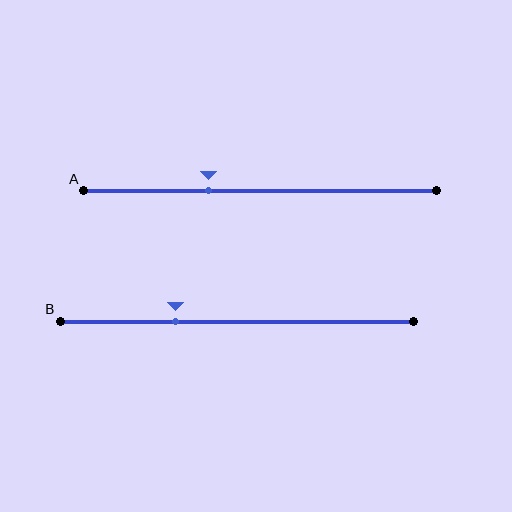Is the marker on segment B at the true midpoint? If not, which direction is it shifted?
No, the marker on segment B is shifted to the left by about 17% of the segment length.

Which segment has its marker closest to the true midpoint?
Segment A has its marker closest to the true midpoint.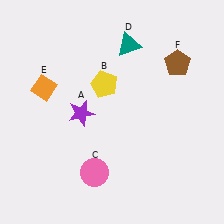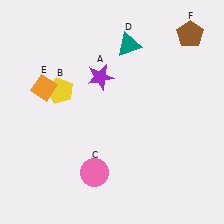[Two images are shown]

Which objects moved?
The objects that moved are: the purple star (A), the yellow pentagon (B), the brown pentagon (F).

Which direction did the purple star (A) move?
The purple star (A) moved up.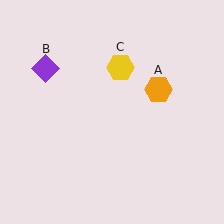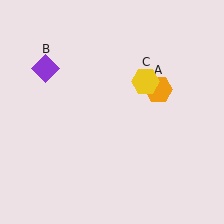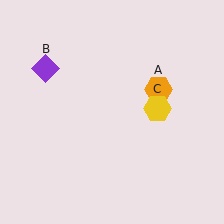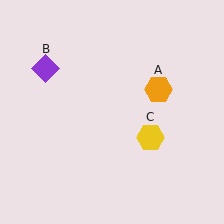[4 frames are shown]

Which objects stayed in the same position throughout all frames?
Orange hexagon (object A) and purple diamond (object B) remained stationary.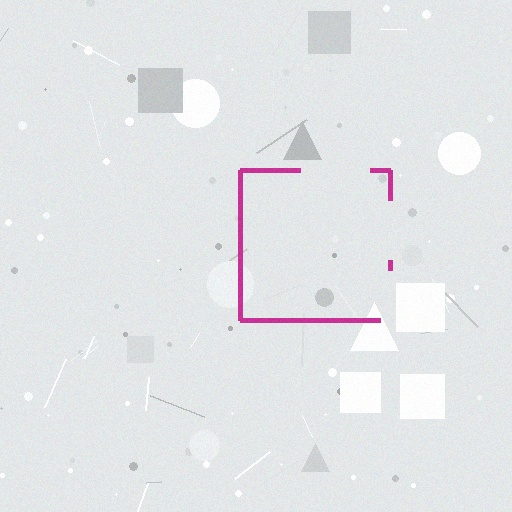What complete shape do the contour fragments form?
The contour fragments form a square.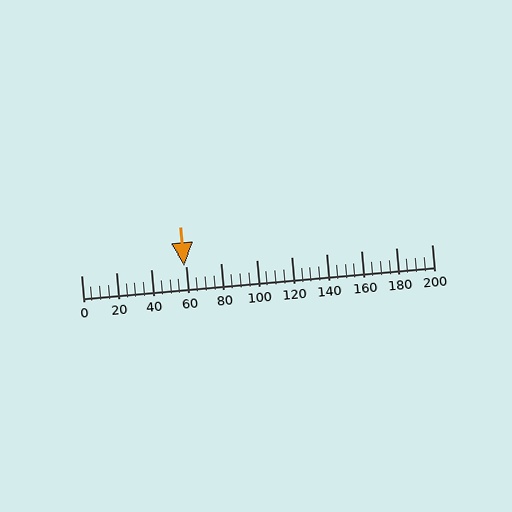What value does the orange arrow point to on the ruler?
The orange arrow points to approximately 59.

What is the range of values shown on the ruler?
The ruler shows values from 0 to 200.